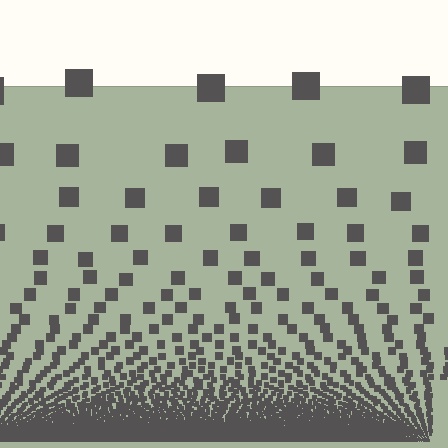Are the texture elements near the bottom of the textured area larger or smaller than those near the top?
Smaller. The gradient is inverted — elements near the bottom are smaller and denser.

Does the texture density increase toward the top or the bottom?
Density increases toward the bottom.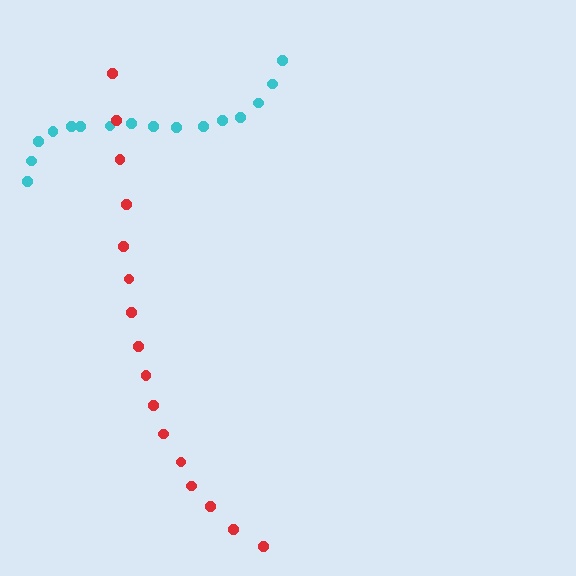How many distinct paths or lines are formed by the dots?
There are 2 distinct paths.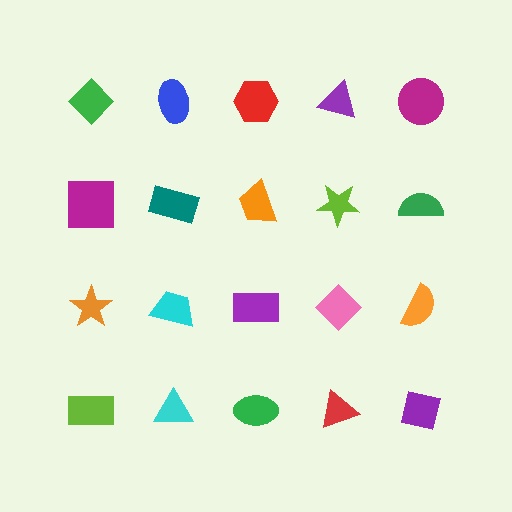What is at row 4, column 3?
A green ellipse.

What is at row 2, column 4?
A lime star.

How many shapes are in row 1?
5 shapes.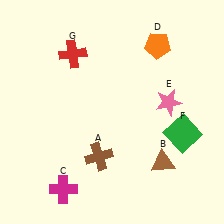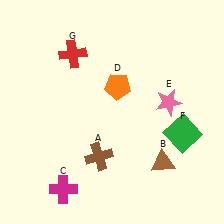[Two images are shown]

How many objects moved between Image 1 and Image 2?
1 object moved between the two images.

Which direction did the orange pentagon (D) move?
The orange pentagon (D) moved down.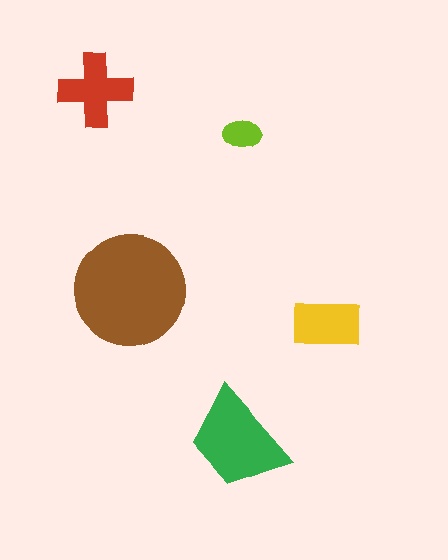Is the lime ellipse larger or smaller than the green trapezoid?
Smaller.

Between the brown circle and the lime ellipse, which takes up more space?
The brown circle.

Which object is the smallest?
The lime ellipse.